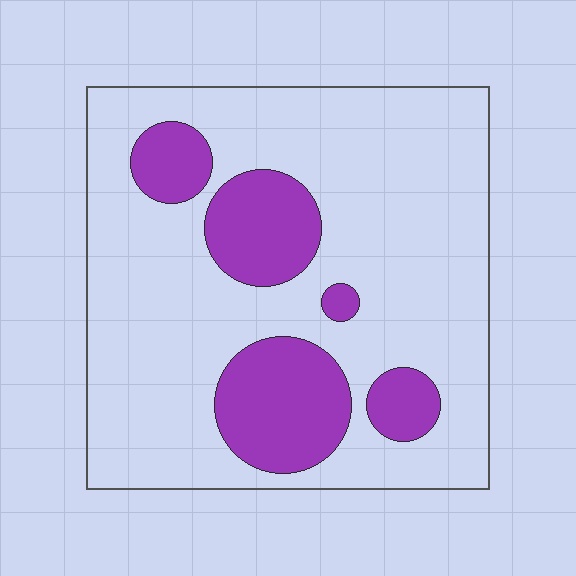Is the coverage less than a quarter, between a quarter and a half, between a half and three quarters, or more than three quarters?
Less than a quarter.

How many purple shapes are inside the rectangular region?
5.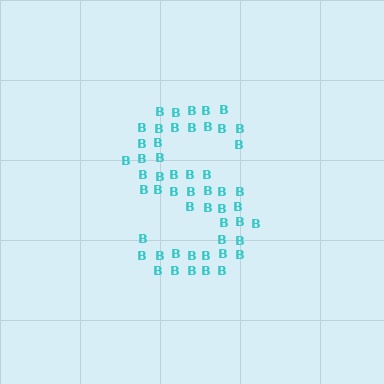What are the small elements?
The small elements are letter B's.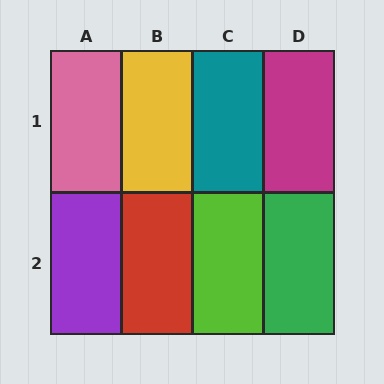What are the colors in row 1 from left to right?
Pink, yellow, teal, magenta.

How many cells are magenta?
1 cell is magenta.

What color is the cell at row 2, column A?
Purple.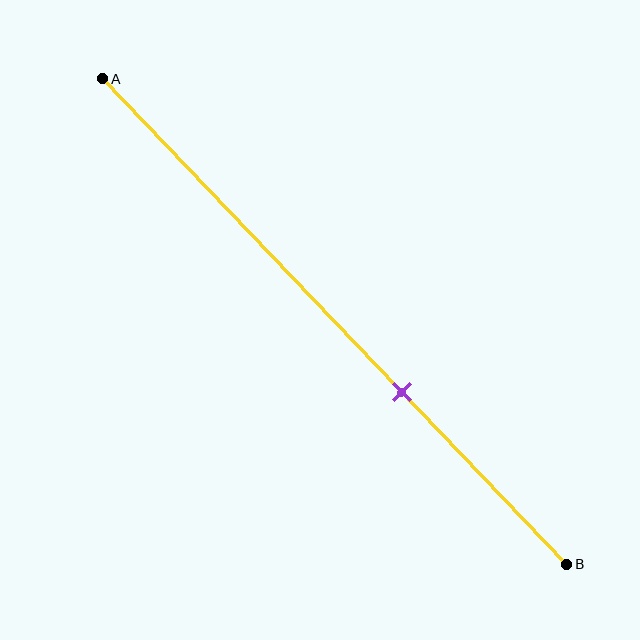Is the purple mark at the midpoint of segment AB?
No, the mark is at about 65% from A, not at the 50% midpoint.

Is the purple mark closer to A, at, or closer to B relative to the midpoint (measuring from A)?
The purple mark is closer to point B than the midpoint of segment AB.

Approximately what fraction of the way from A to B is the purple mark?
The purple mark is approximately 65% of the way from A to B.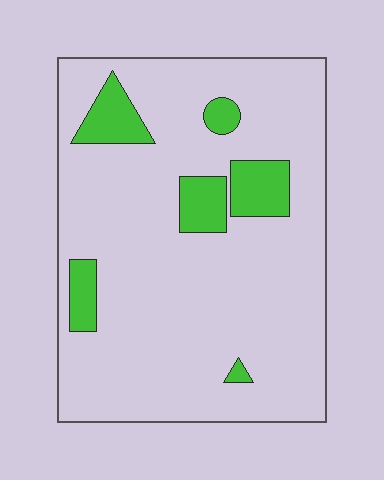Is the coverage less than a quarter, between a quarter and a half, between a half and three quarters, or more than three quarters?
Less than a quarter.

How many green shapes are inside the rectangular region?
6.